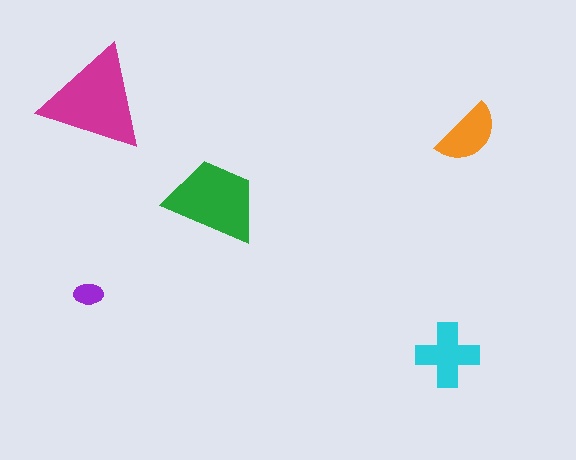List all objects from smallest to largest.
The purple ellipse, the orange semicircle, the cyan cross, the green trapezoid, the magenta triangle.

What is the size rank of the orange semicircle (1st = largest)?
4th.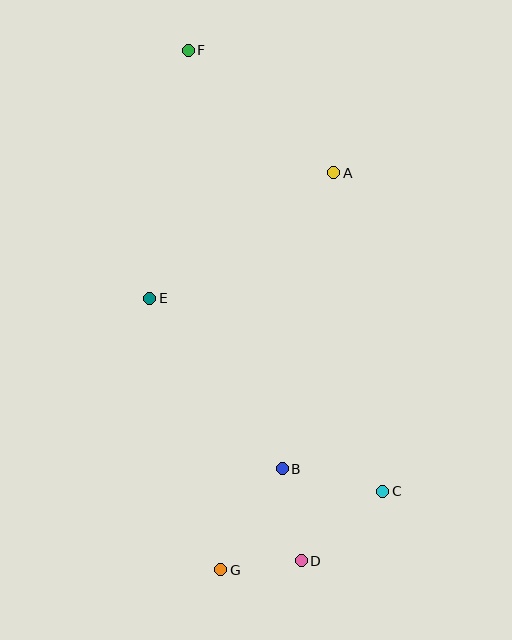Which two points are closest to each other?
Points D and G are closest to each other.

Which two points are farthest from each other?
Points D and F are farthest from each other.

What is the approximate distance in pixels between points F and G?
The distance between F and G is approximately 520 pixels.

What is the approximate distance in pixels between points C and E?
The distance between C and E is approximately 302 pixels.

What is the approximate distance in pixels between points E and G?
The distance between E and G is approximately 280 pixels.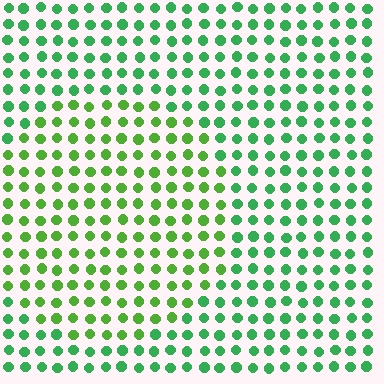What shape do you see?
I see a circle.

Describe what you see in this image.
The image is filled with small green elements in a uniform arrangement. A circle-shaped region is visible where the elements are tinted to a slightly different hue, forming a subtle color boundary.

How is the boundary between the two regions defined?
The boundary is defined purely by a slight shift in hue (about 29 degrees). Spacing, size, and orientation are identical on both sides.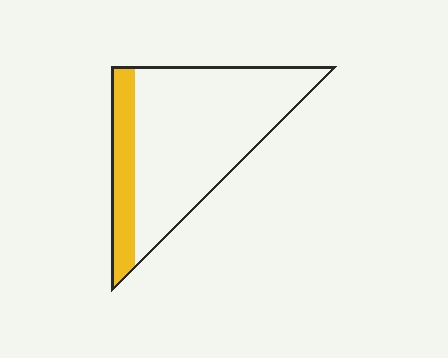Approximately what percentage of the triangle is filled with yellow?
Approximately 20%.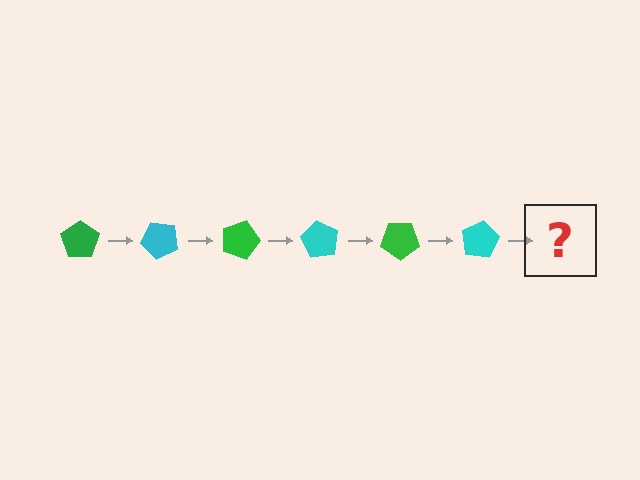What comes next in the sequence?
The next element should be a green pentagon, rotated 270 degrees from the start.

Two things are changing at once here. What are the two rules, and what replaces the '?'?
The two rules are that it rotates 45 degrees each step and the color cycles through green and cyan. The '?' should be a green pentagon, rotated 270 degrees from the start.